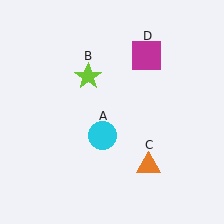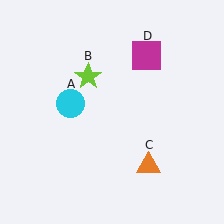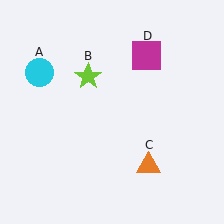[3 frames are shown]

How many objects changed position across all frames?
1 object changed position: cyan circle (object A).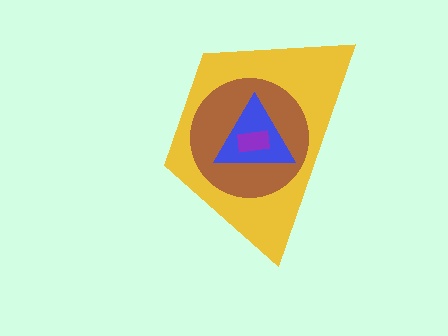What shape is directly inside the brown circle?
The blue triangle.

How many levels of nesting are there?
4.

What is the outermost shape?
The yellow trapezoid.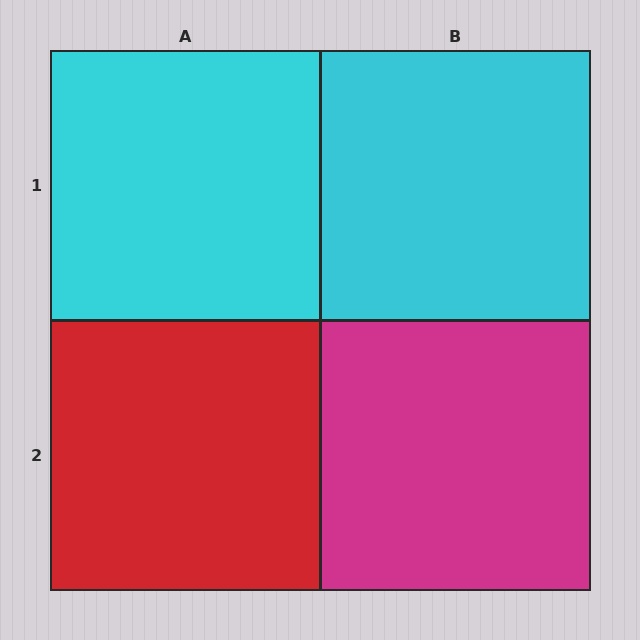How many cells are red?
1 cell is red.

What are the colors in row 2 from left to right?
Red, magenta.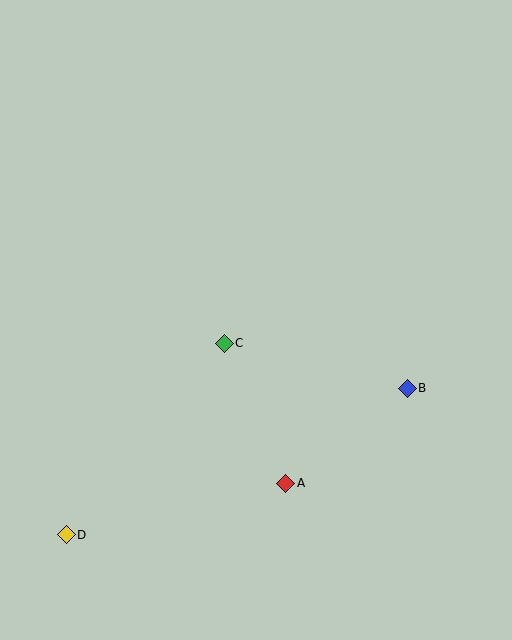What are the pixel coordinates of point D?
Point D is at (66, 535).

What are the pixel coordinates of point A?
Point A is at (286, 483).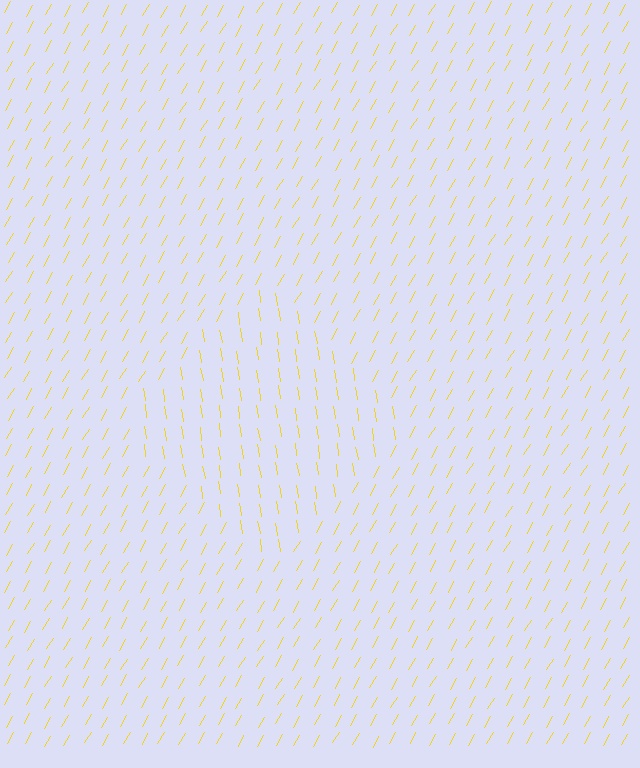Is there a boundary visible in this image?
Yes, there is a texture boundary formed by a change in line orientation.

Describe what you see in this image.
The image is filled with small yellow line segments. A diamond region in the image has lines oriented differently from the surrounding lines, creating a visible texture boundary.